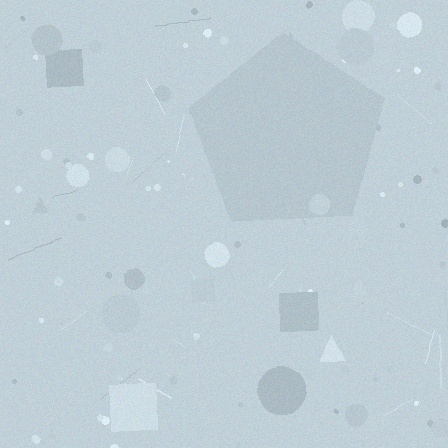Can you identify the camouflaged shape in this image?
The camouflaged shape is a pentagon.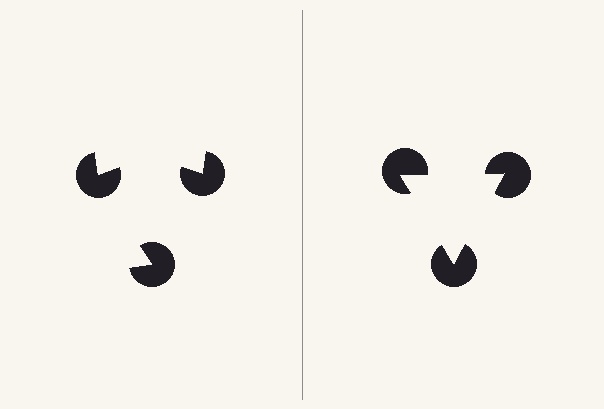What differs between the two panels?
The pac-man discs are positioned identically on both sides; only the wedge orientations differ. On the right they align to a triangle; on the left they are misaligned.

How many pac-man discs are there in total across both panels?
6 — 3 on each side.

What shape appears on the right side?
An illusory triangle.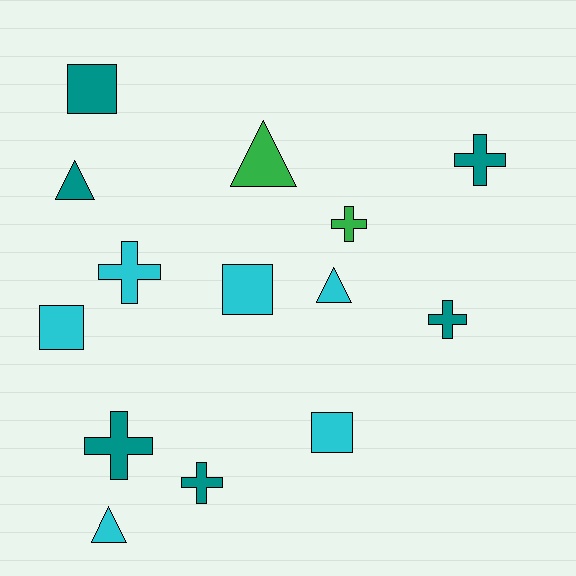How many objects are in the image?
There are 14 objects.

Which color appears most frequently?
Cyan, with 6 objects.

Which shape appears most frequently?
Cross, with 6 objects.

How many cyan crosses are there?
There is 1 cyan cross.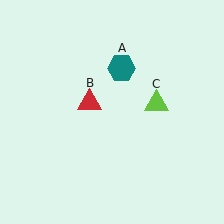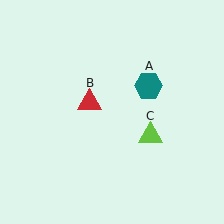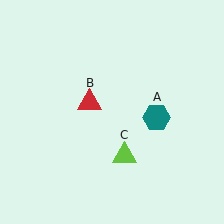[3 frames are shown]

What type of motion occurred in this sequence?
The teal hexagon (object A), lime triangle (object C) rotated clockwise around the center of the scene.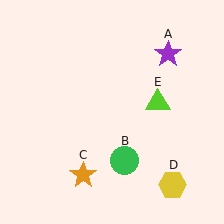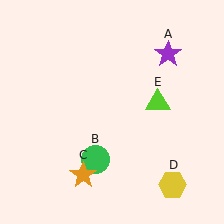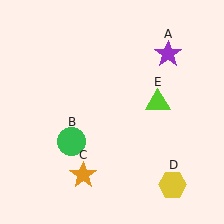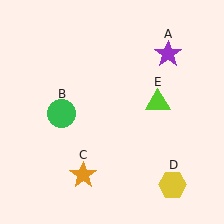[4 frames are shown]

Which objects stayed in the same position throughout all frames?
Purple star (object A) and orange star (object C) and yellow hexagon (object D) and lime triangle (object E) remained stationary.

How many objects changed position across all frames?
1 object changed position: green circle (object B).